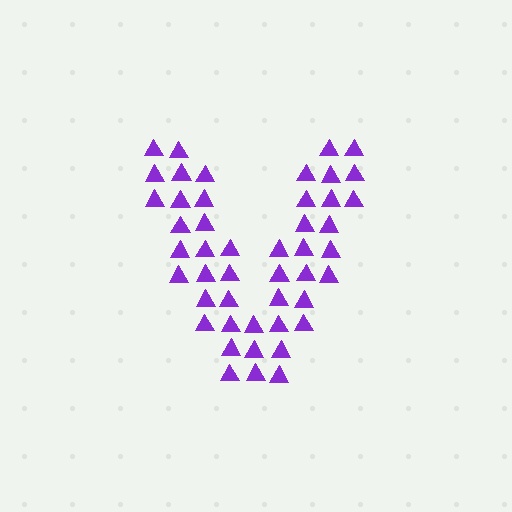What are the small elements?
The small elements are triangles.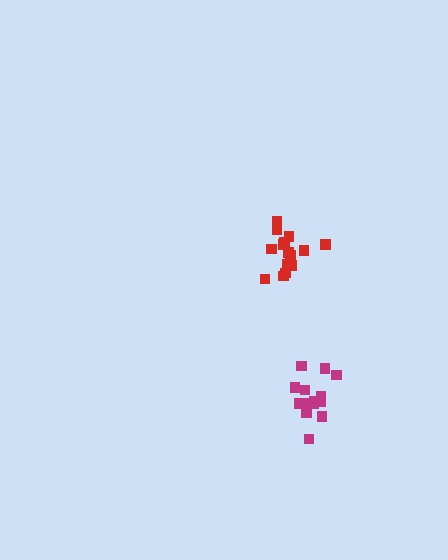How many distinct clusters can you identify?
There are 2 distinct clusters.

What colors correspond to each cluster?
The clusters are colored: red, magenta.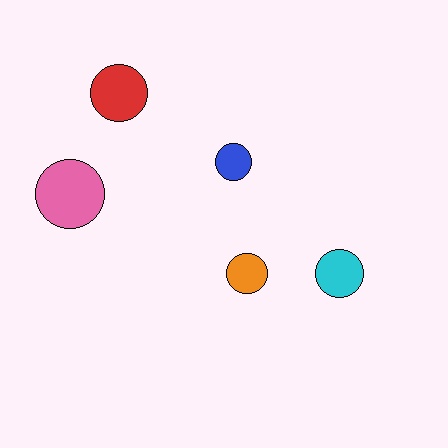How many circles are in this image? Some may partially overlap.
There are 5 circles.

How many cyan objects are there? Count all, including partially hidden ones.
There is 1 cyan object.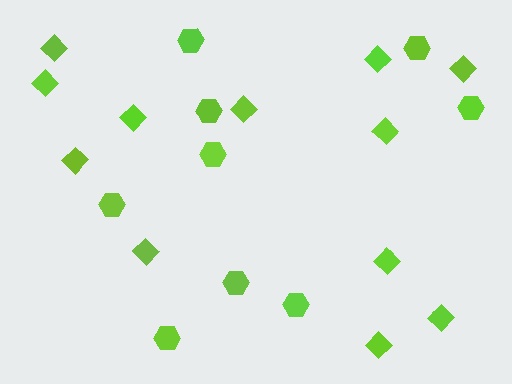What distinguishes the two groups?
There are 2 groups: one group of diamonds (12) and one group of hexagons (9).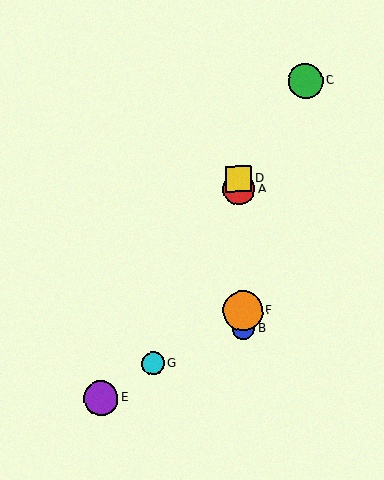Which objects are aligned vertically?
Objects A, B, D, F are aligned vertically.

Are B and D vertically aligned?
Yes, both are at x≈244.